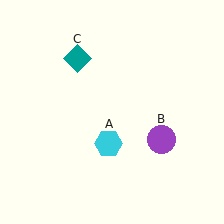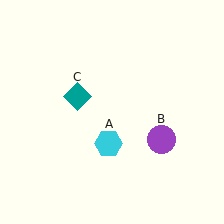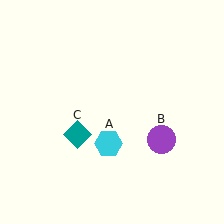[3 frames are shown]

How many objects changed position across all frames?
1 object changed position: teal diamond (object C).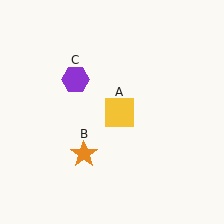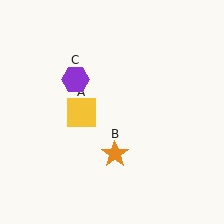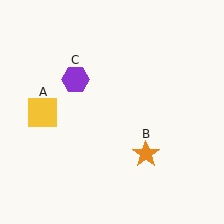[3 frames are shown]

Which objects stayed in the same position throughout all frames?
Purple hexagon (object C) remained stationary.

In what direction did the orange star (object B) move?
The orange star (object B) moved right.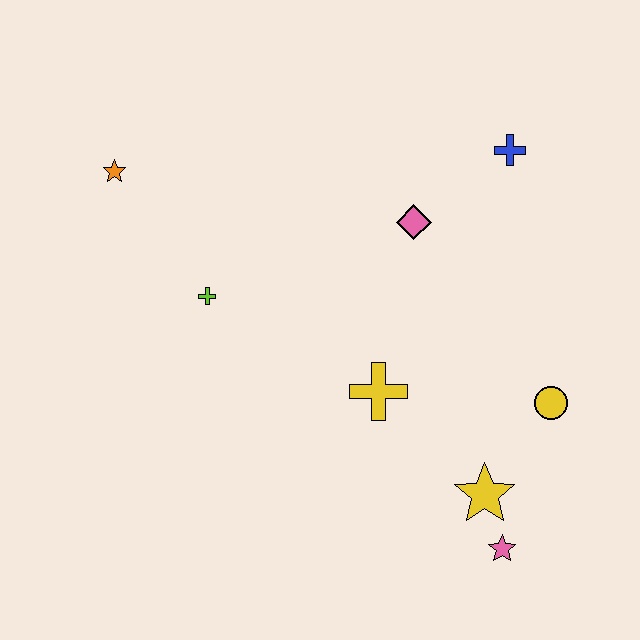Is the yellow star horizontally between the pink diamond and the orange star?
No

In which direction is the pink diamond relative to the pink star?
The pink diamond is above the pink star.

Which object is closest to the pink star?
The yellow star is closest to the pink star.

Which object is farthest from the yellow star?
The orange star is farthest from the yellow star.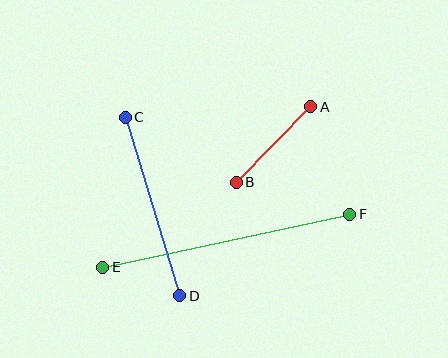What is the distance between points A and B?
The distance is approximately 106 pixels.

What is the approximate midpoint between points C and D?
The midpoint is at approximately (153, 207) pixels.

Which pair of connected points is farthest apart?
Points E and F are farthest apart.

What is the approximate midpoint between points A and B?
The midpoint is at approximately (274, 145) pixels.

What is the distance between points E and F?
The distance is approximately 253 pixels.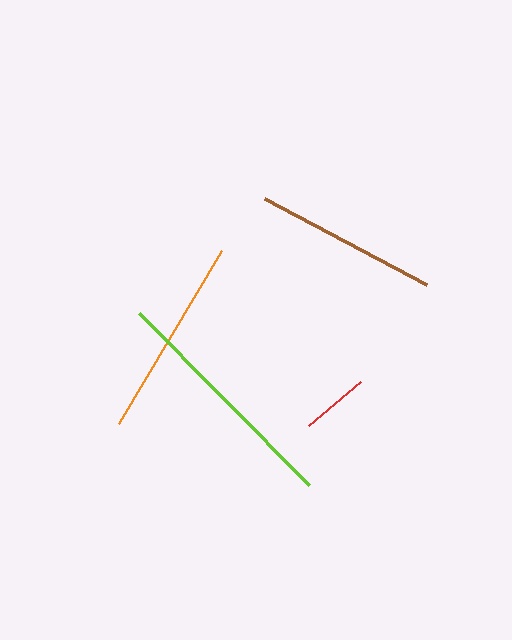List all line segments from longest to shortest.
From longest to shortest: lime, orange, brown, red.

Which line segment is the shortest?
The red line is the shortest at approximately 68 pixels.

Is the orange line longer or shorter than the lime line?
The lime line is longer than the orange line.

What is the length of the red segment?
The red segment is approximately 68 pixels long.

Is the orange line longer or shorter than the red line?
The orange line is longer than the red line.